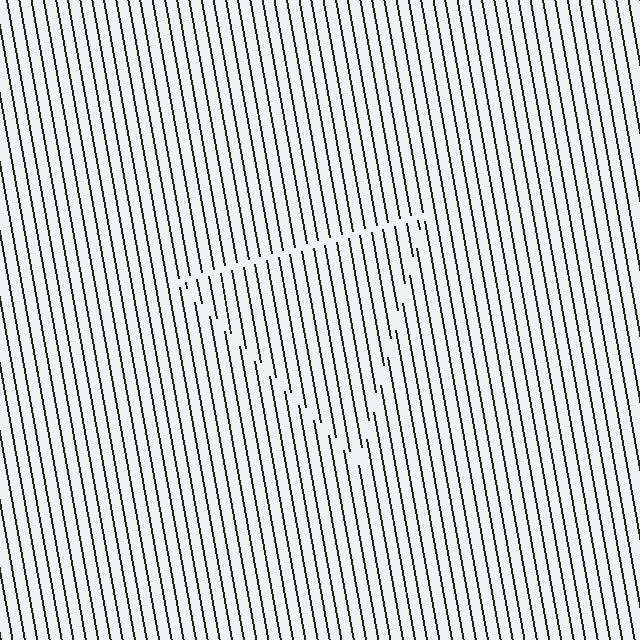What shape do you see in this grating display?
An illusory triangle. The interior of the shape contains the same grating, shifted by half a period — the contour is defined by the phase discontinuity where line-ends from the inner and outer gratings abut.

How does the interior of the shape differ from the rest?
The interior of the shape contains the same grating, shifted by half a period — the contour is defined by the phase discontinuity where line-ends from the inner and outer gratings abut.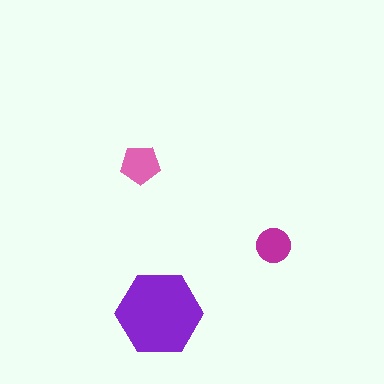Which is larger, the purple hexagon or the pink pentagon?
The purple hexagon.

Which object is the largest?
The purple hexagon.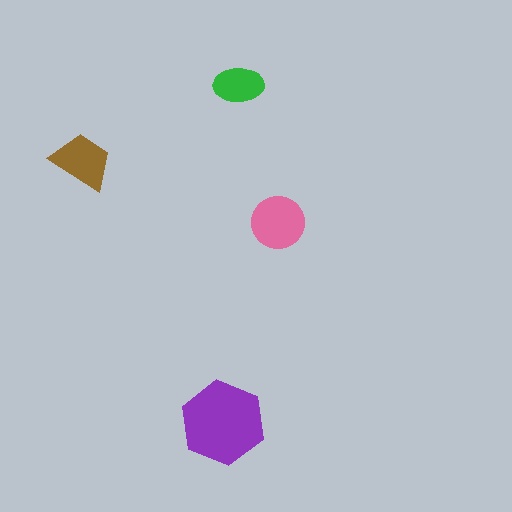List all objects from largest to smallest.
The purple hexagon, the pink circle, the brown trapezoid, the green ellipse.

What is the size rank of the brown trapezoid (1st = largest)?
3rd.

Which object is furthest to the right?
The pink circle is rightmost.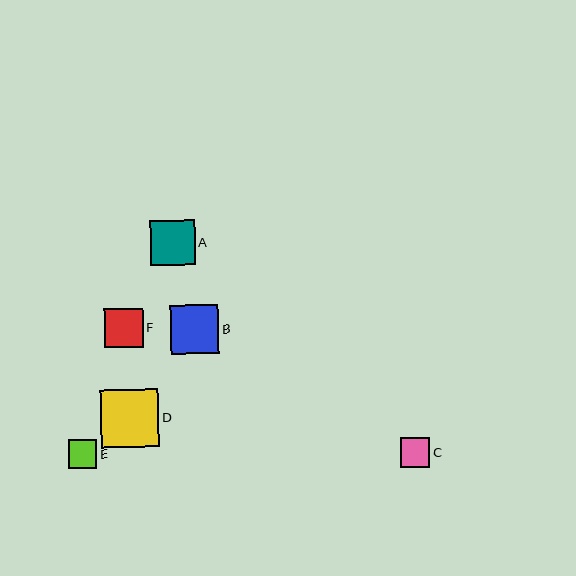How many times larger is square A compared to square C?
Square A is approximately 1.5 times the size of square C.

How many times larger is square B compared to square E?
Square B is approximately 1.7 times the size of square E.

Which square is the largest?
Square D is the largest with a size of approximately 59 pixels.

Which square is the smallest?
Square E is the smallest with a size of approximately 28 pixels.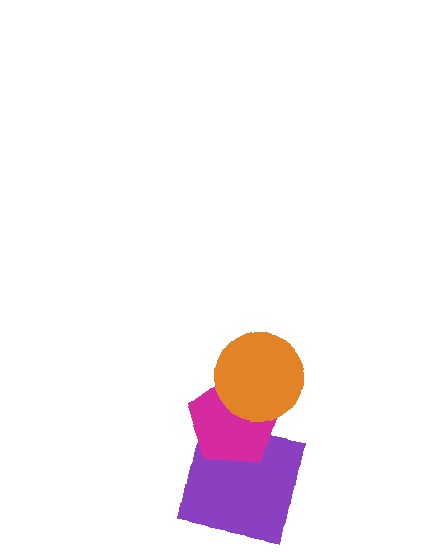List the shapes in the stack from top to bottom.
From top to bottom: the orange circle, the magenta pentagon, the purple square.